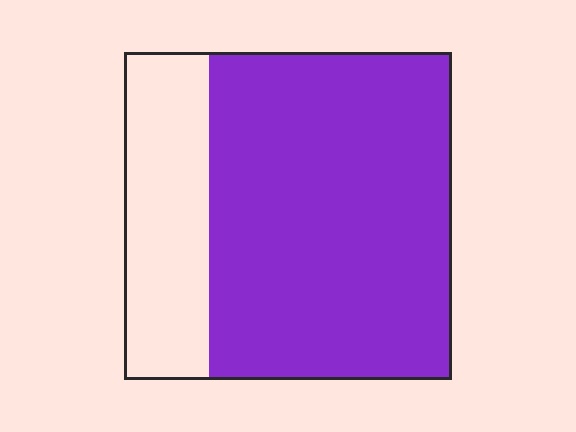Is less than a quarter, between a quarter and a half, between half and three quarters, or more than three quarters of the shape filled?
Between half and three quarters.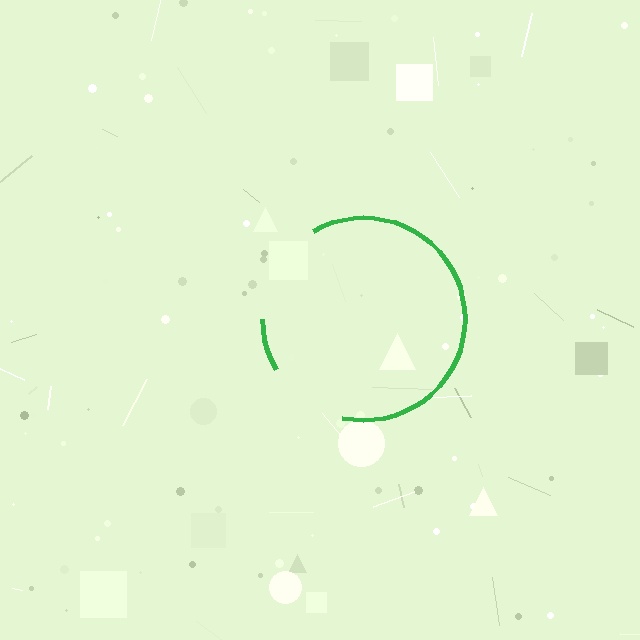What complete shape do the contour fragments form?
The contour fragments form a circle.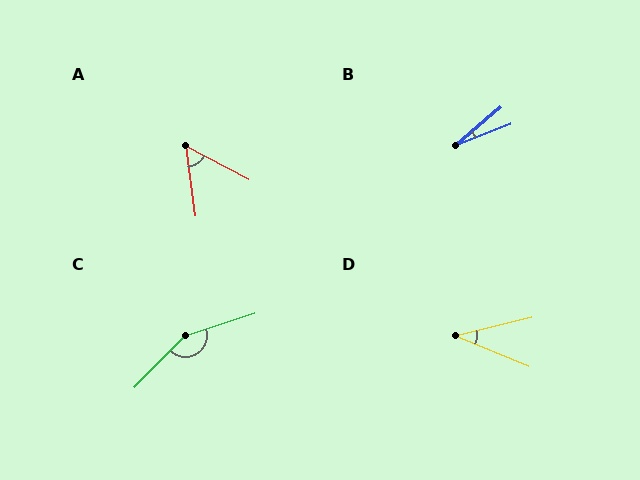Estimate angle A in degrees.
Approximately 55 degrees.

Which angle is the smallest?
B, at approximately 19 degrees.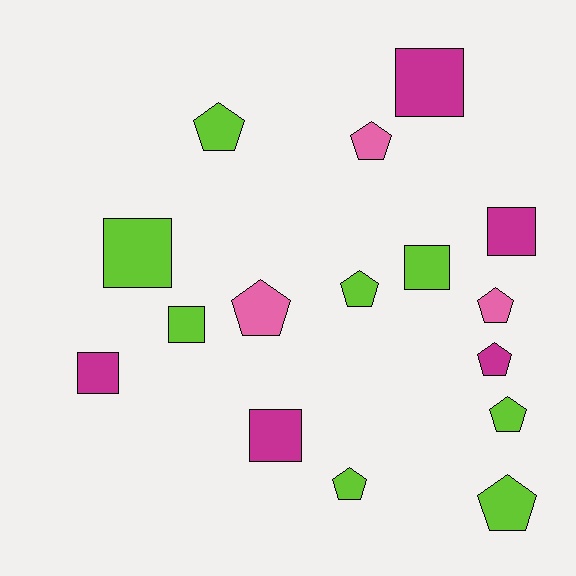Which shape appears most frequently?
Pentagon, with 9 objects.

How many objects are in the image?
There are 16 objects.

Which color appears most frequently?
Lime, with 8 objects.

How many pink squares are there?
There are no pink squares.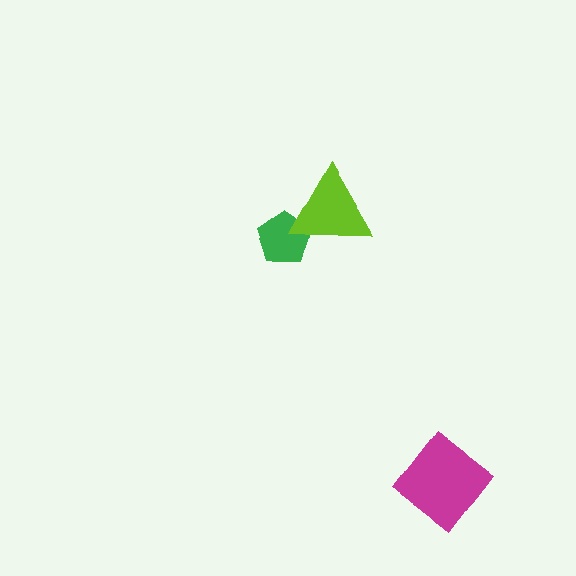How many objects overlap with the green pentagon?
1 object overlaps with the green pentagon.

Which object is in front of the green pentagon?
The lime triangle is in front of the green pentagon.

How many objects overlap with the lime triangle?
1 object overlaps with the lime triangle.